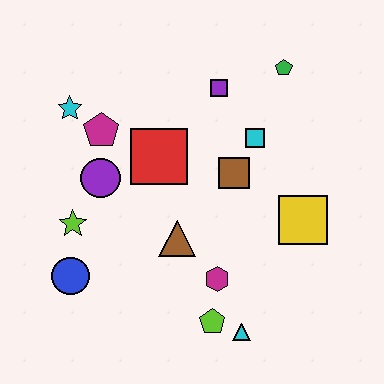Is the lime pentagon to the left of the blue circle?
No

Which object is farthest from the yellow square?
The cyan star is farthest from the yellow square.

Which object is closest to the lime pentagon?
The cyan triangle is closest to the lime pentagon.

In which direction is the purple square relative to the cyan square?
The purple square is above the cyan square.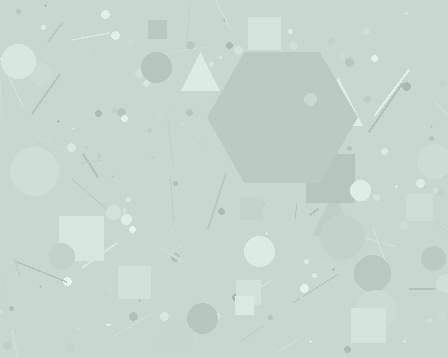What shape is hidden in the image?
A hexagon is hidden in the image.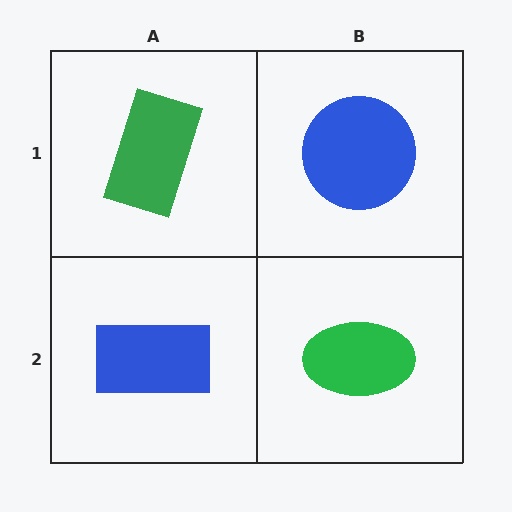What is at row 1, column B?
A blue circle.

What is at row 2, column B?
A green ellipse.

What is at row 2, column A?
A blue rectangle.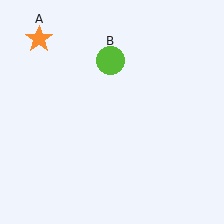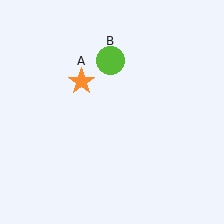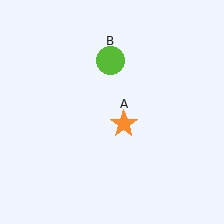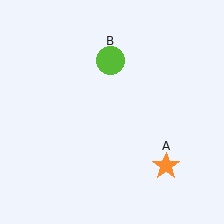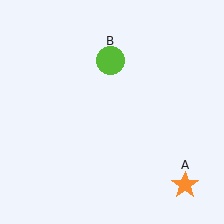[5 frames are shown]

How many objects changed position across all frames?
1 object changed position: orange star (object A).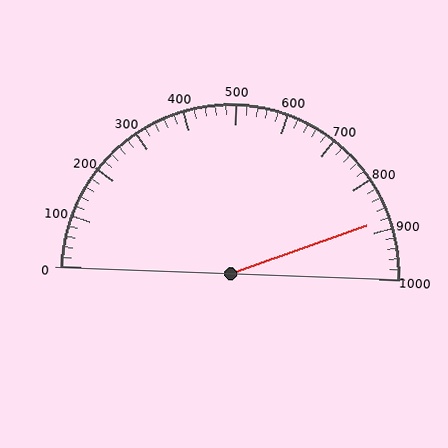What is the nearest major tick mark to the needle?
The nearest major tick mark is 900.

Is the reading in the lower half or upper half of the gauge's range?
The reading is in the upper half of the range (0 to 1000).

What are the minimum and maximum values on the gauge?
The gauge ranges from 0 to 1000.